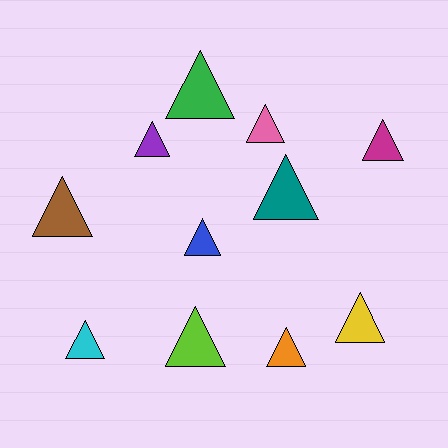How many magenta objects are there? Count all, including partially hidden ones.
There is 1 magenta object.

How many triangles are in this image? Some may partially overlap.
There are 11 triangles.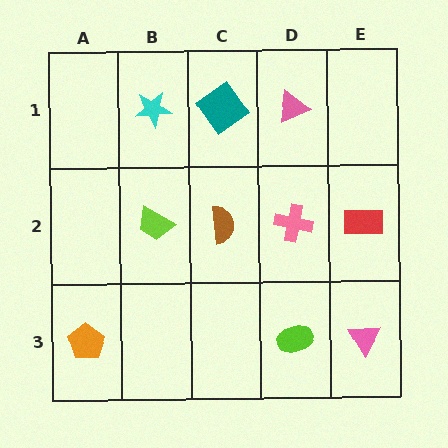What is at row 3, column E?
A pink triangle.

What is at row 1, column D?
A pink triangle.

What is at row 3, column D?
A lime ellipse.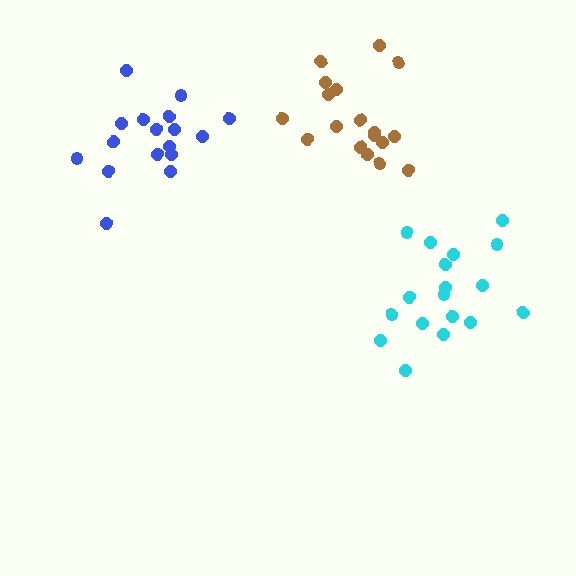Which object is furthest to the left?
The blue cluster is leftmost.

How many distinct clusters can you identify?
There are 3 distinct clusters.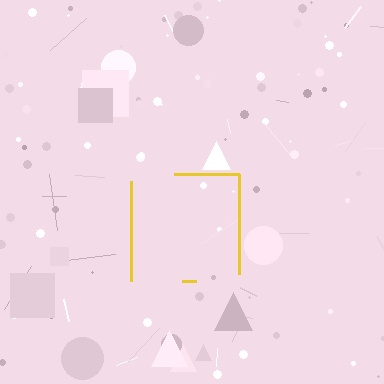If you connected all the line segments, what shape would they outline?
They would outline a square.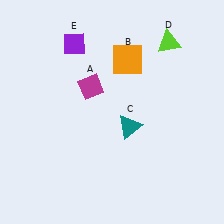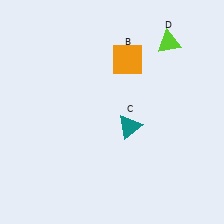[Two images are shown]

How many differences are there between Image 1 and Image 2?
There are 2 differences between the two images.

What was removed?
The magenta diamond (A), the purple diamond (E) were removed in Image 2.